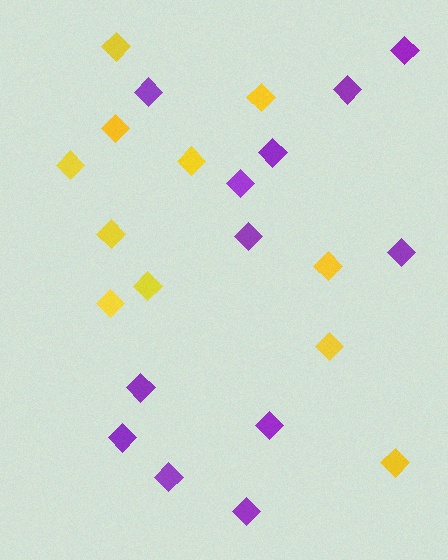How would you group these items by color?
There are 2 groups: one group of purple diamonds (12) and one group of yellow diamonds (11).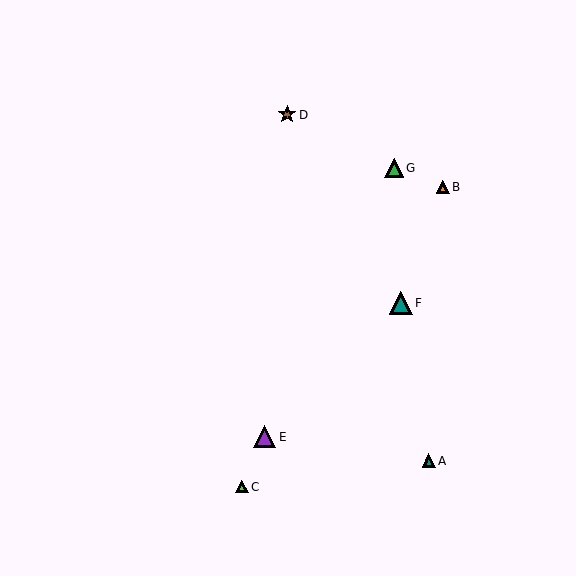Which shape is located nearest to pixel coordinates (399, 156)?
The green triangle (labeled G) at (394, 168) is nearest to that location.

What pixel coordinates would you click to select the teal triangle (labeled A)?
Click at (429, 461) to select the teal triangle A.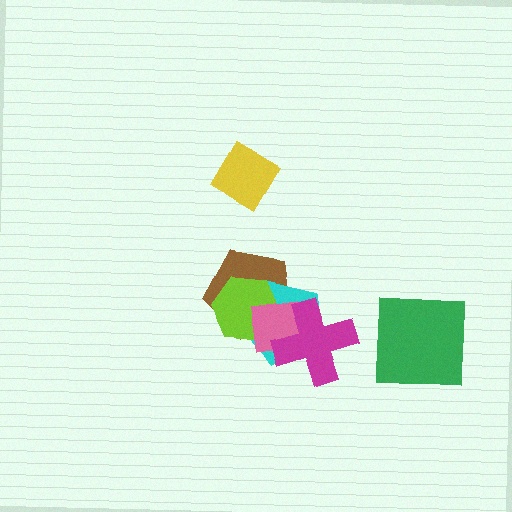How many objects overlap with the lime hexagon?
3 objects overlap with the lime hexagon.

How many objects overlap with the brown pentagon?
3 objects overlap with the brown pentagon.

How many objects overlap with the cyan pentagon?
4 objects overlap with the cyan pentagon.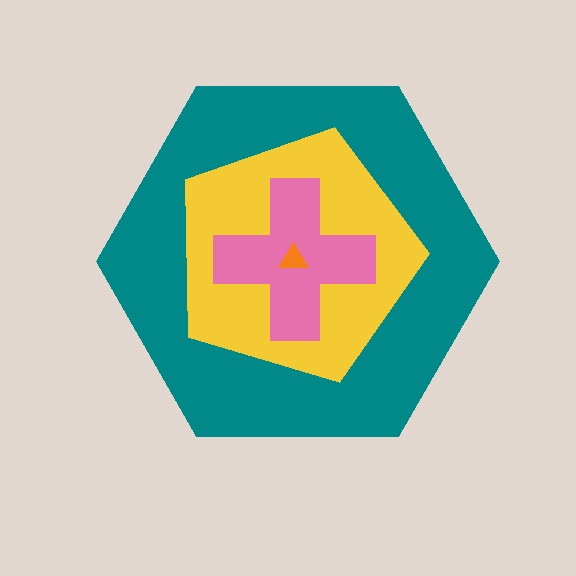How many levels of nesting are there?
4.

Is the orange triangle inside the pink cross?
Yes.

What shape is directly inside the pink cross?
The orange triangle.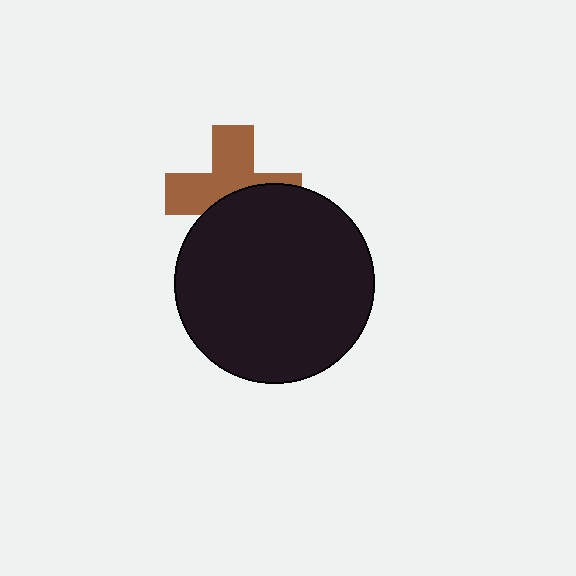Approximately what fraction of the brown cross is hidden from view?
Roughly 46% of the brown cross is hidden behind the black circle.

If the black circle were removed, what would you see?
You would see the complete brown cross.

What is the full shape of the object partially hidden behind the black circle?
The partially hidden object is a brown cross.